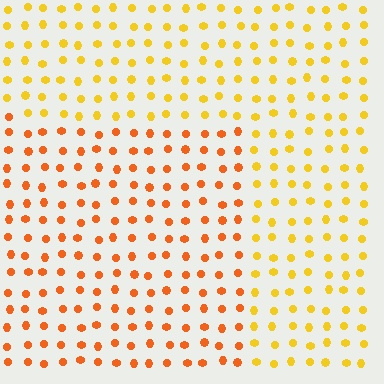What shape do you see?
I see a rectangle.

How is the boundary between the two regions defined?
The boundary is defined purely by a slight shift in hue (about 30 degrees). Spacing, size, and orientation are identical on both sides.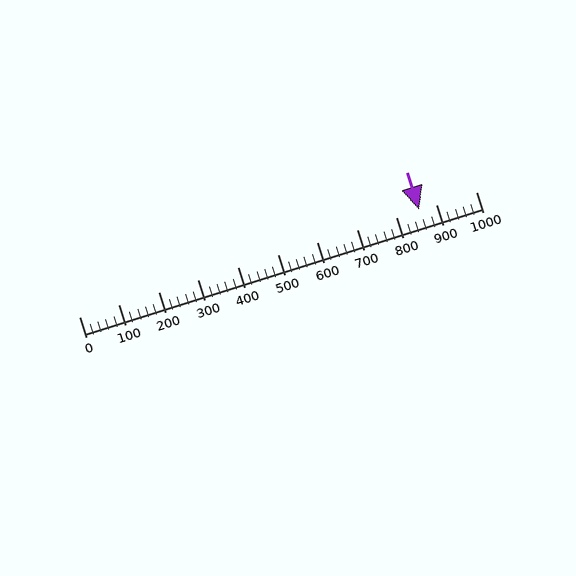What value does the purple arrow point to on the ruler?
The purple arrow points to approximately 858.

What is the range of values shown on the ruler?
The ruler shows values from 0 to 1000.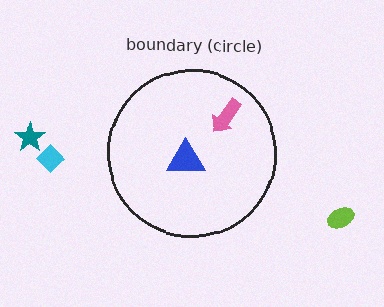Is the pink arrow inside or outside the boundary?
Inside.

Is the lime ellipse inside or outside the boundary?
Outside.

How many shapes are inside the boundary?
2 inside, 3 outside.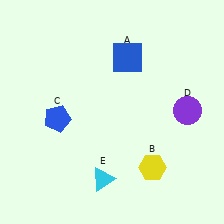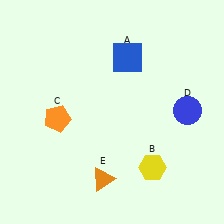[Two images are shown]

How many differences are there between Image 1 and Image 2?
There are 3 differences between the two images.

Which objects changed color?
C changed from blue to orange. D changed from purple to blue. E changed from cyan to orange.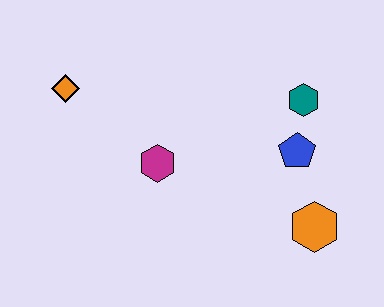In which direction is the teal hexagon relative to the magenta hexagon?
The teal hexagon is to the right of the magenta hexagon.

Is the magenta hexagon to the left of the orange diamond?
No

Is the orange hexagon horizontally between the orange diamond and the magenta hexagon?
No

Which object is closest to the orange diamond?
The magenta hexagon is closest to the orange diamond.